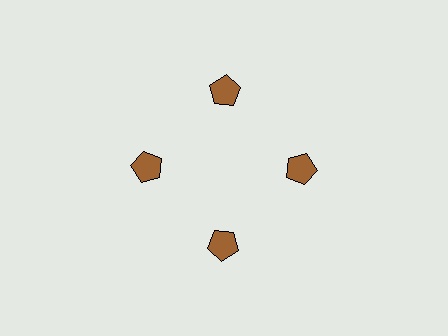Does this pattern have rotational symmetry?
Yes, this pattern has 4-fold rotational symmetry. It looks the same after rotating 90 degrees around the center.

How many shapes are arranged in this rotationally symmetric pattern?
There are 4 shapes, arranged in 4 groups of 1.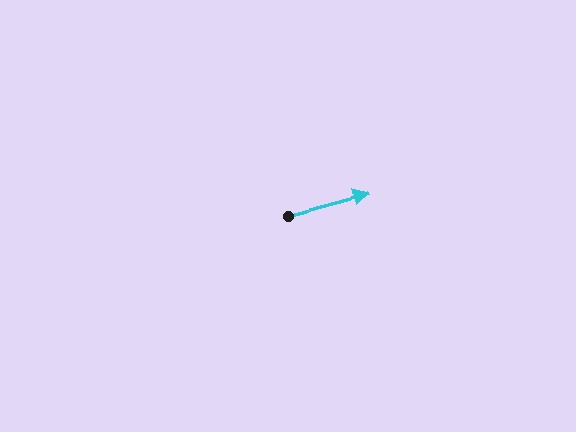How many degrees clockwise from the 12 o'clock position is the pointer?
Approximately 75 degrees.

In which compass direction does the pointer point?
East.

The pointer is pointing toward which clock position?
Roughly 3 o'clock.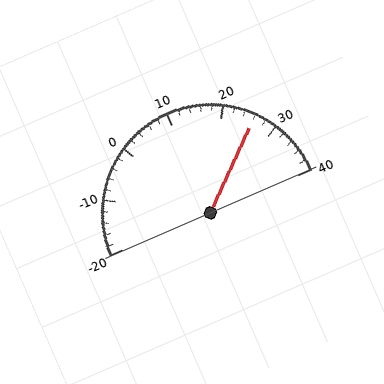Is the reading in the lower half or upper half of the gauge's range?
The reading is in the upper half of the range (-20 to 40).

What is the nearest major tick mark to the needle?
The nearest major tick mark is 30.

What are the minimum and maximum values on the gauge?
The gauge ranges from -20 to 40.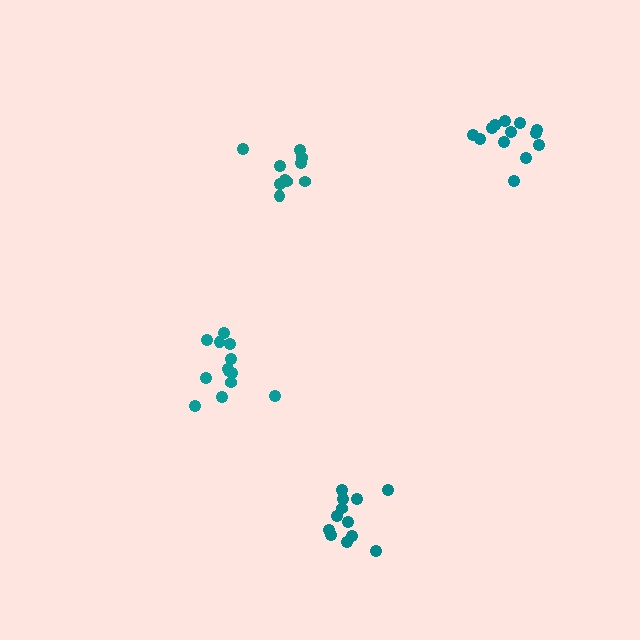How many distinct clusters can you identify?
There are 4 distinct clusters.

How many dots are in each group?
Group 1: 10 dots, Group 2: 13 dots, Group 3: 13 dots, Group 4: 12 dots (48 total).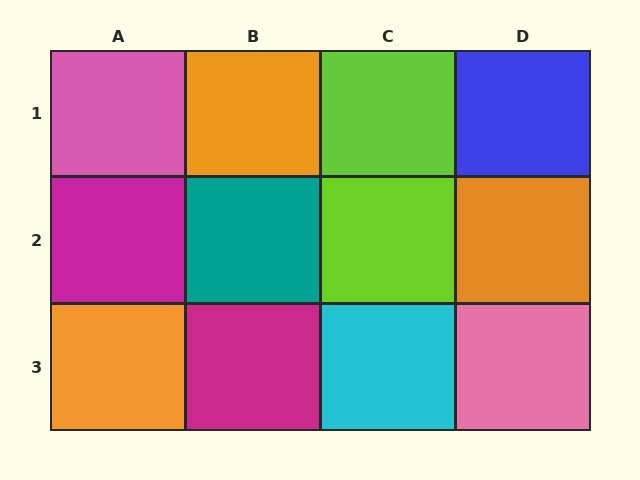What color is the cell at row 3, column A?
Orange.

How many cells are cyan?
1 cell is cyan.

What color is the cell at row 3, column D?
Pink.